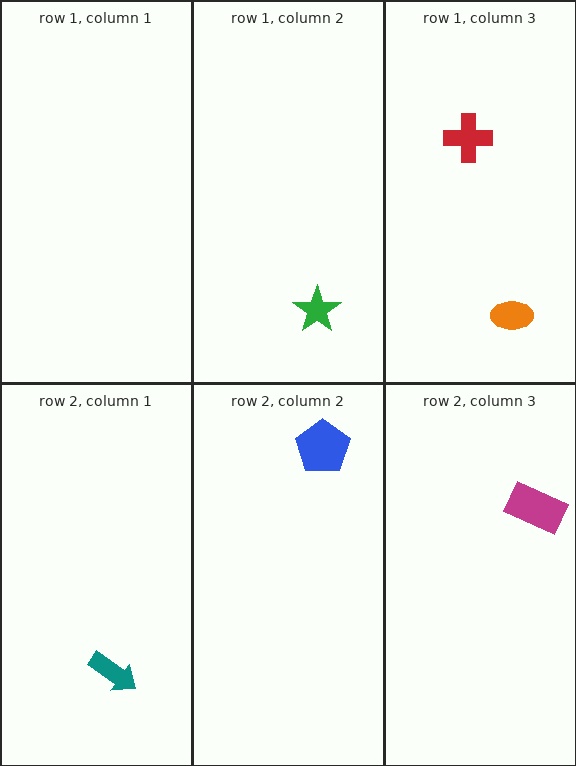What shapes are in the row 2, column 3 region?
The magenta rectangle.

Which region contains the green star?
The row 1, column 2 region.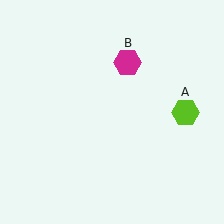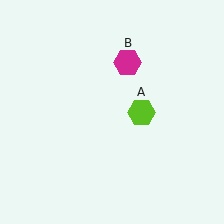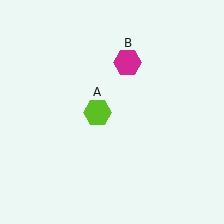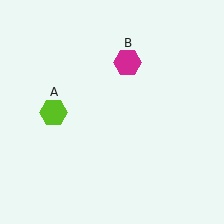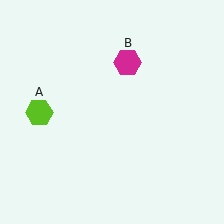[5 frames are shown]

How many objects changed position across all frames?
1 object changed position: lime hexagon (object A).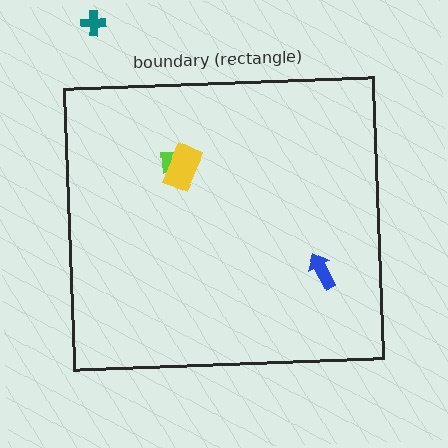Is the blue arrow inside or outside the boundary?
Inside.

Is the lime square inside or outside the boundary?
Inside.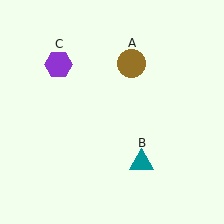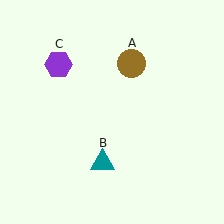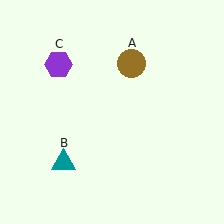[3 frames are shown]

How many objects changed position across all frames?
1 object changed position: teal triangle (object B).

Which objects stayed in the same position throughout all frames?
Brown circle (object A) and purple hexagon (object C) remained stationary.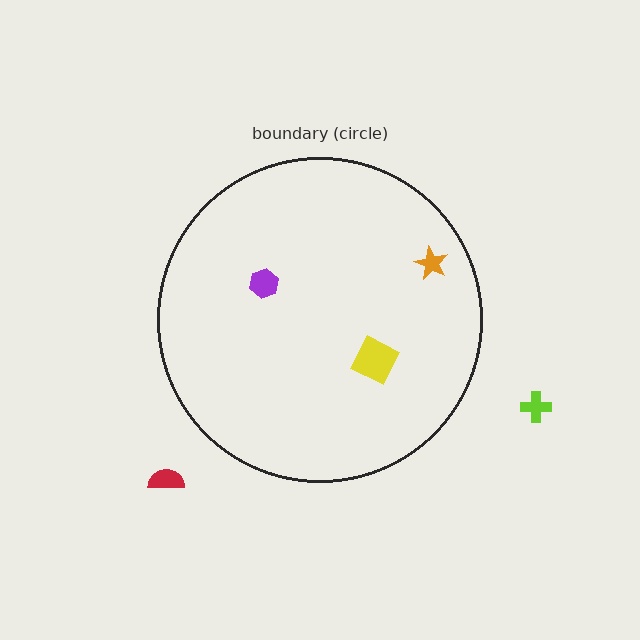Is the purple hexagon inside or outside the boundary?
Inside.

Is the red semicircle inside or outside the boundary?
Outside.